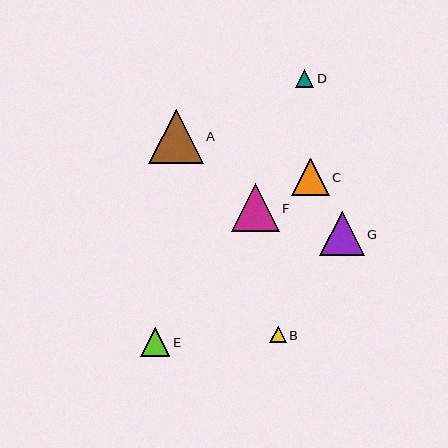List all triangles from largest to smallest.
From largest to smallest: A, F, G, C, E, D, B.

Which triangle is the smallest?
Triangle B is the smallest with a size of approximately 16 pixels.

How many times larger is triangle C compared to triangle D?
Triangle C is approximately 2.1 times the size of triangle D.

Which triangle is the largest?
Triangle A is the largest with a size of approximately 55 pixels.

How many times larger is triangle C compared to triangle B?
Triangle C is approximately 2.3 times the size of triangle B.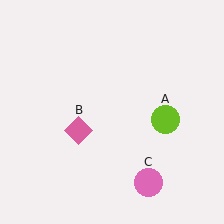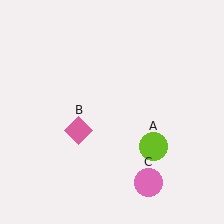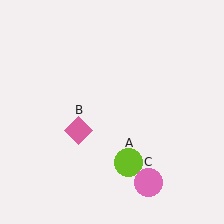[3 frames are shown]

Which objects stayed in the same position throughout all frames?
Pink diamond (object B) and pink circle (object C) remained stationary.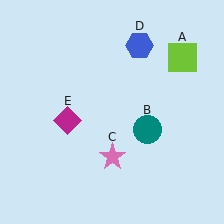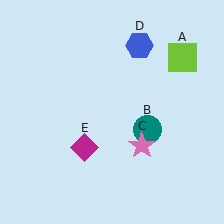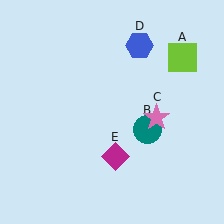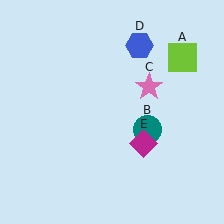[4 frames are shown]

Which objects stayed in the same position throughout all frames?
Lime square (object A) and teal circle (object B) and blue hexagon (object D) remained stationary.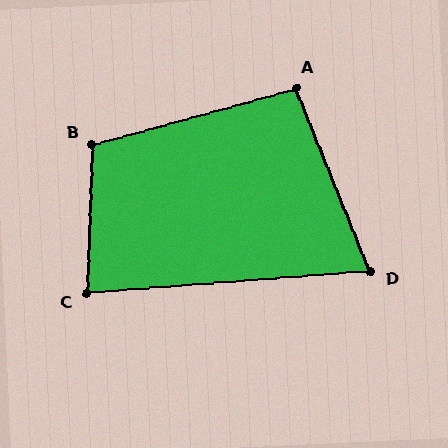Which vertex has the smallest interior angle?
D, at approximately 72 degrees.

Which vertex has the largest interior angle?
B, at approximately 108 degrees.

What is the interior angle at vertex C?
Approximately 84 degrees (acute).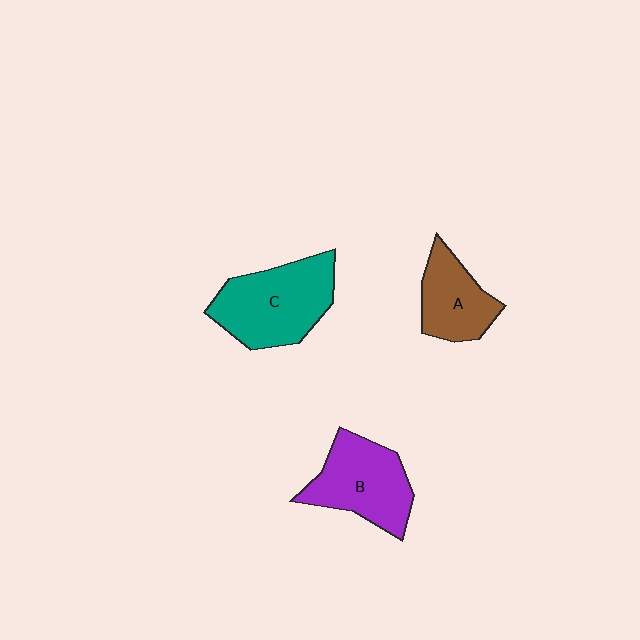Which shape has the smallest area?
Shape A (brown).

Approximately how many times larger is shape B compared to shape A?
Approximately 1.3 times.